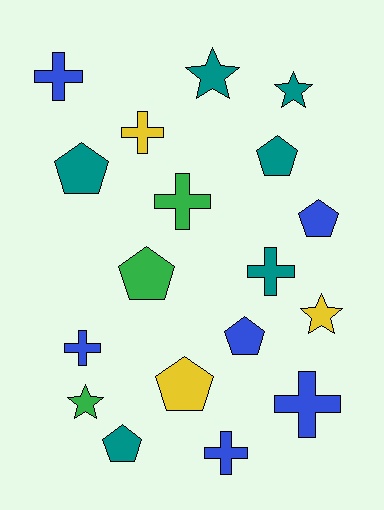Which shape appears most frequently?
Cross, with 7 objects.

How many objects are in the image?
There are 18 objects.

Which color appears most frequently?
Teal, with 6 objects.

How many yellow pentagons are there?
There is 1 yellow pentagon.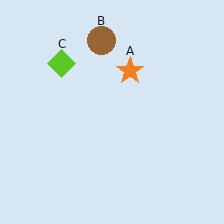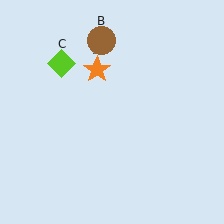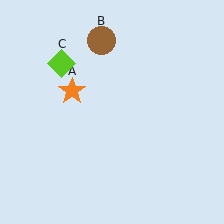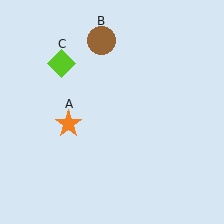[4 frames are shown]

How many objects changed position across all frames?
1 object changed position: orange star (object A).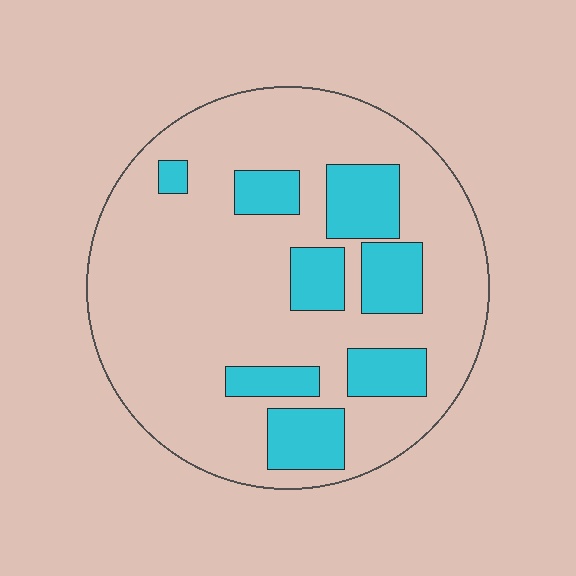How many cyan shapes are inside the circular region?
8.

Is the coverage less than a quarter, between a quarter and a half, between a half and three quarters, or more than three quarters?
Less than a quarter.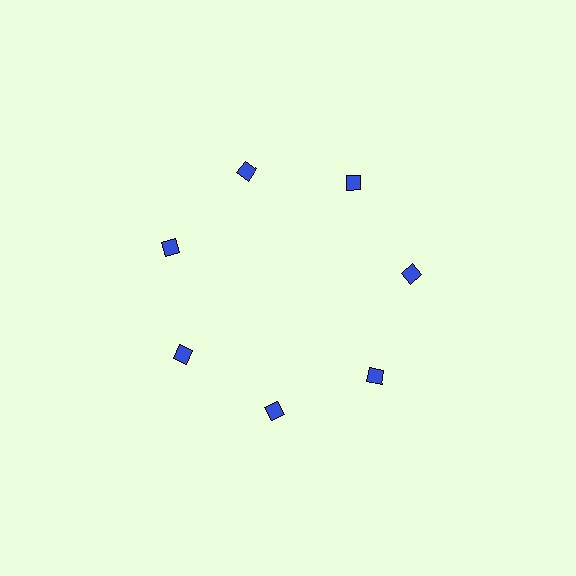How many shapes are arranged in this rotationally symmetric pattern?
There are 7 shapes, arranged in 7 groups of 1.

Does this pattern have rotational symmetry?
Yes, this pattern has 7-fold rotational symmetry. It looks the same after rotating 51 degrees around the center.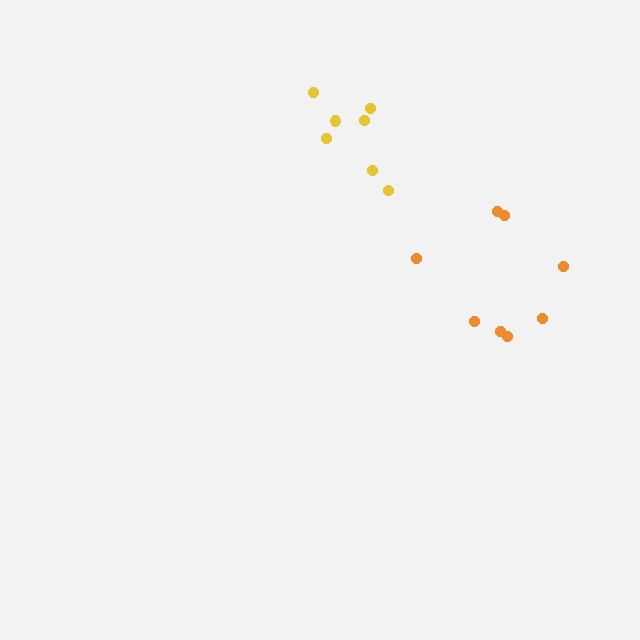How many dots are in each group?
Group 1: 7 dots, Group 2: 8 dots (15 total).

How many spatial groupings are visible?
There are 2 spatial groupings.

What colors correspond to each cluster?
The clusters are colored: yellow, orange.